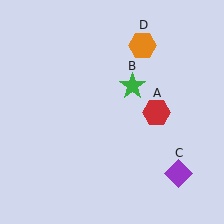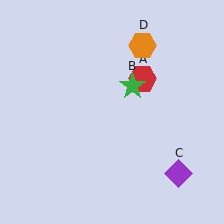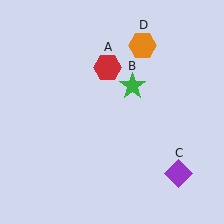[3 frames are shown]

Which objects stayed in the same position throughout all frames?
Green star (object B) and purple diamond (object C) and orange hexagon (object D) remained stationary.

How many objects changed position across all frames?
1 object changed position: red hexagon (object A).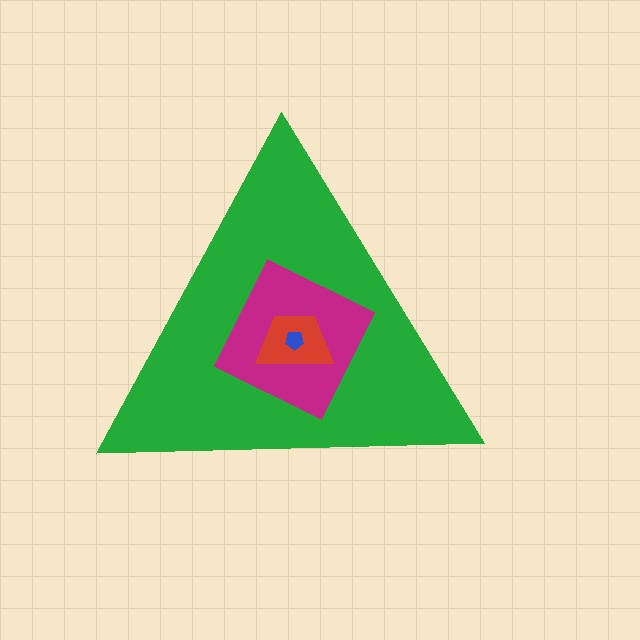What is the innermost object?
The blue pentagon.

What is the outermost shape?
The green triangle.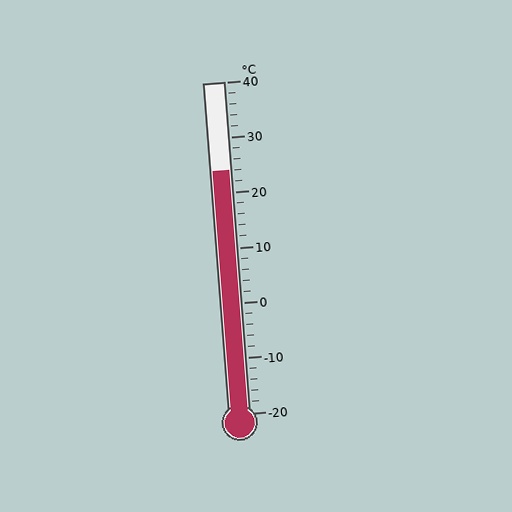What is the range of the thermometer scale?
The thermometer scale ranges from -20°C to 40°C.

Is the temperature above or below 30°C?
The temperature is below 30°C.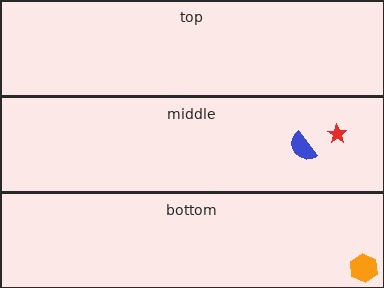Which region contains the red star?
The middle region.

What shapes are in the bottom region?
The orange hexagon.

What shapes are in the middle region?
The red star, the blue semicircle.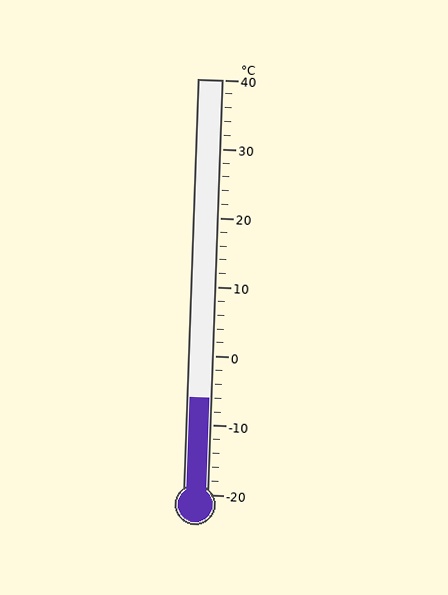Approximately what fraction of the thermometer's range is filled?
The thermometer is filled to approximately 25% of its range.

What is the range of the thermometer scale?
The thermometer scale ranges from -20°C to 40°C.